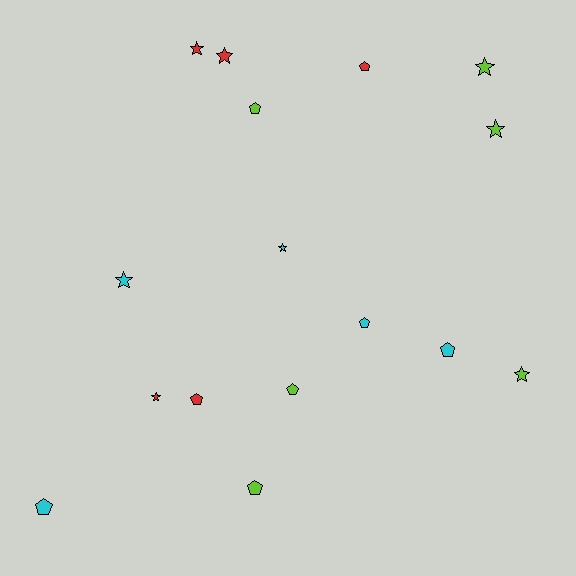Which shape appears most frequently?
Pentagon, with 8 objects.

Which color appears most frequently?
Lime, with 6 objects.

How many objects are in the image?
There are 16 objects.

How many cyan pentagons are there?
There are 3 cyan pentagons.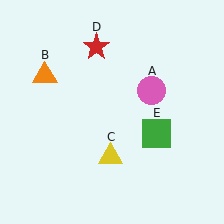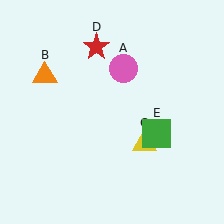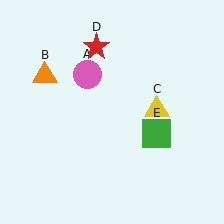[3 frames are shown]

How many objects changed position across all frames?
2 objects changed position: pink circle (object A), yellow triangle (object C).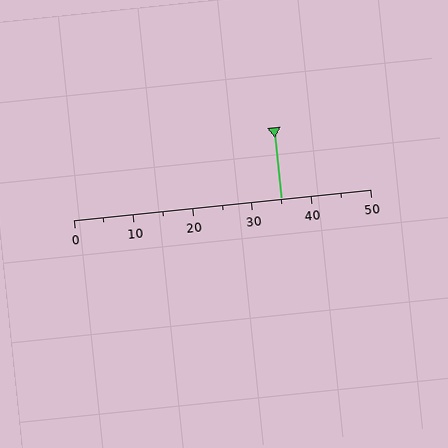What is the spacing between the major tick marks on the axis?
The major ticks are spaced 10 apart.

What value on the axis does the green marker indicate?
The marker indicates approximately 35.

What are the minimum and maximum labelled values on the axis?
The axis runs from 0 to 50.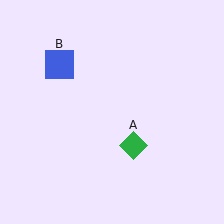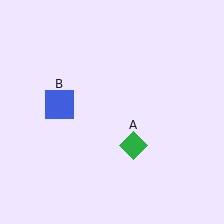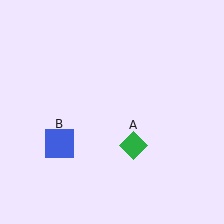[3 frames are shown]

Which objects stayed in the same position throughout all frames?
Green diamond (object A) remained stationary.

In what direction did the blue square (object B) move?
The blue square (object B) moved down.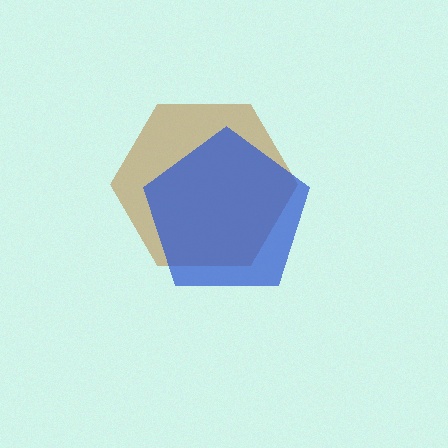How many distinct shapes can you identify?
There are 2 distinct shapes: a brown hexagon, a blue pentagon.